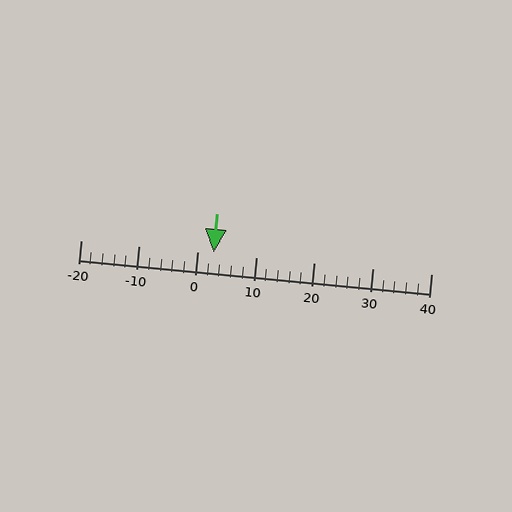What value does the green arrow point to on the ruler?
The green arrow points to approximately 3.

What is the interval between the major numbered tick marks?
The major tick marks are spaced 10 units apart.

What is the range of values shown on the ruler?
The ruler shows values from -20 to 40.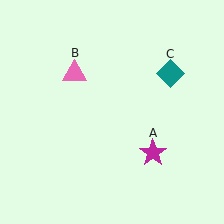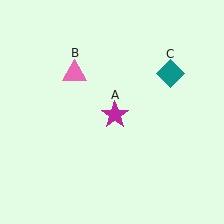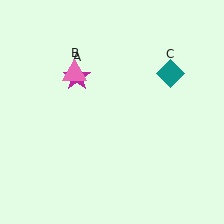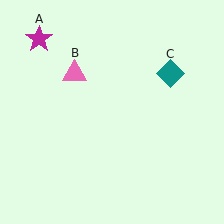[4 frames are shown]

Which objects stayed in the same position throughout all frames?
Pink triangle (object B) and teal diamond (object C) remained stationary.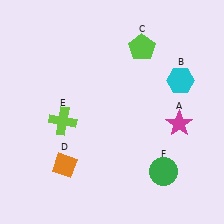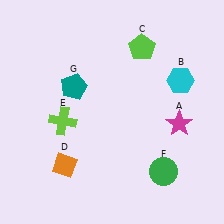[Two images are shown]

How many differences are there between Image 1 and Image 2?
There is 1 difference between the two images.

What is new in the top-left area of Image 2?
A teal pentagon (G) was added in the top-left area of Image 2.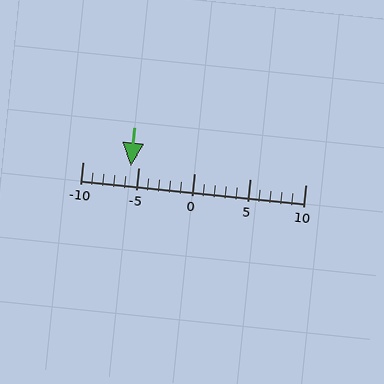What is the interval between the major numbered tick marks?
The major tick marks are spaced 5 units apart.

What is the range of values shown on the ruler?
The ruler shows values from -10 to 10.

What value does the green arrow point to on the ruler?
The green arrow points to approximately -6.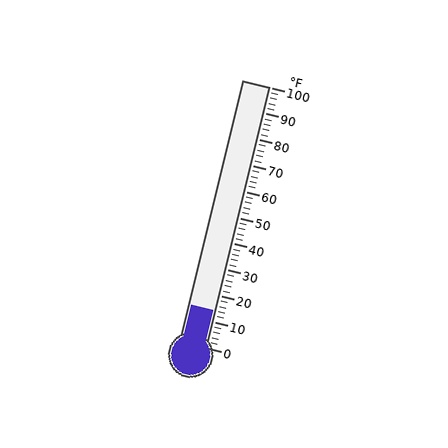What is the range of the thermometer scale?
The thermometer scale ranges from 0°F to 100°F.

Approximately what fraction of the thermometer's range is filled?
The thermometer is filled to approximately 15% of its range.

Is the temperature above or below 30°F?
The temperature is below 30°F.